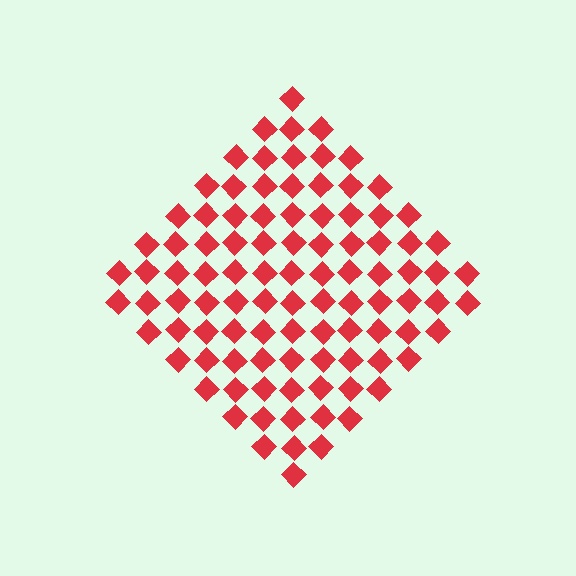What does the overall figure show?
The overall figure shows a diamond.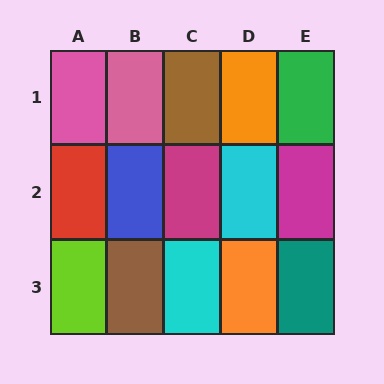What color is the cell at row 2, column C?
Magenta.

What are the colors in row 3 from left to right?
Lime, brown, cyan, orange, teal.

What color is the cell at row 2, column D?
Cyan.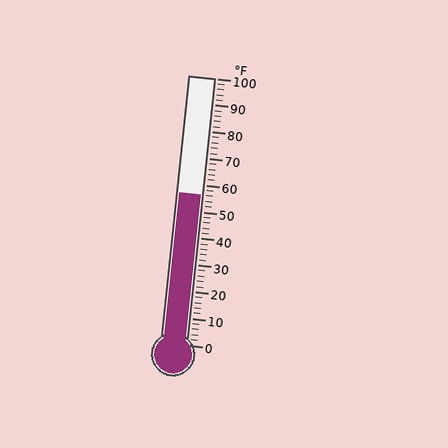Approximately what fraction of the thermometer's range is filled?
The thermometer is filled to approximately 55% of its range.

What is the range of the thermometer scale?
The thermometer scale ranges from 0°F to 100°F.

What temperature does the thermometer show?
The thermometer shows approximately 56°F.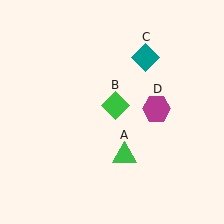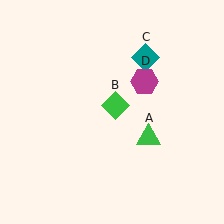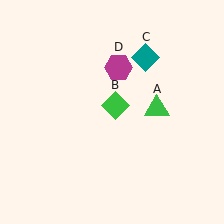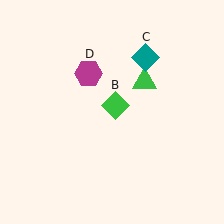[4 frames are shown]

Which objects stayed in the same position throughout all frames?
Green diamond (object B) and teal diamond (object C) remained stationary.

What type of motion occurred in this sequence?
The green triangle (object A), magenta hexagon (object D) rotated counterclockwise around the center of the scene.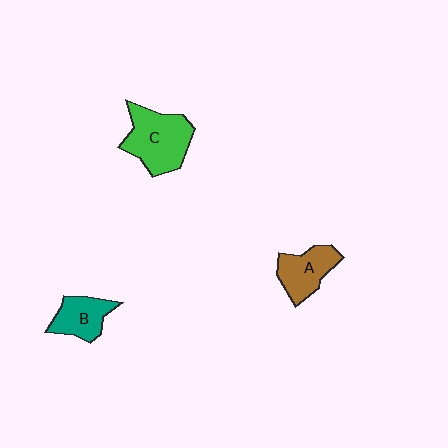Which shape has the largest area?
Shape C (green).